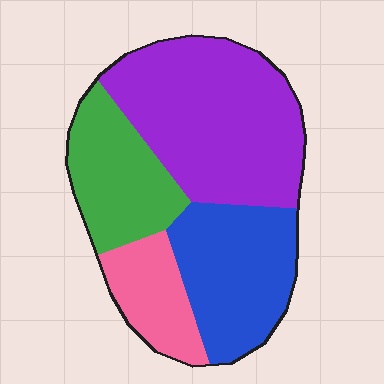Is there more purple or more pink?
Purple.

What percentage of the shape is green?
Green covers about 20% of the shape.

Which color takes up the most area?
Purple, at roughly 40%.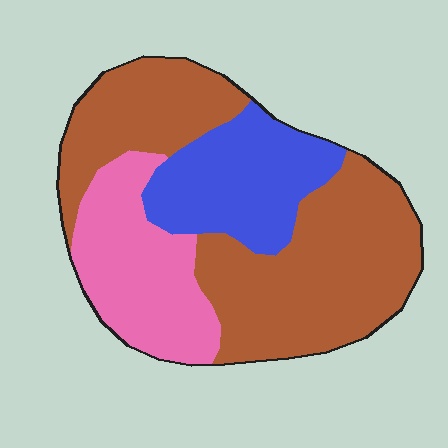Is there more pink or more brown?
Brown.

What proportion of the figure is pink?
Pink takes up about one quarter (1/4) of the figure.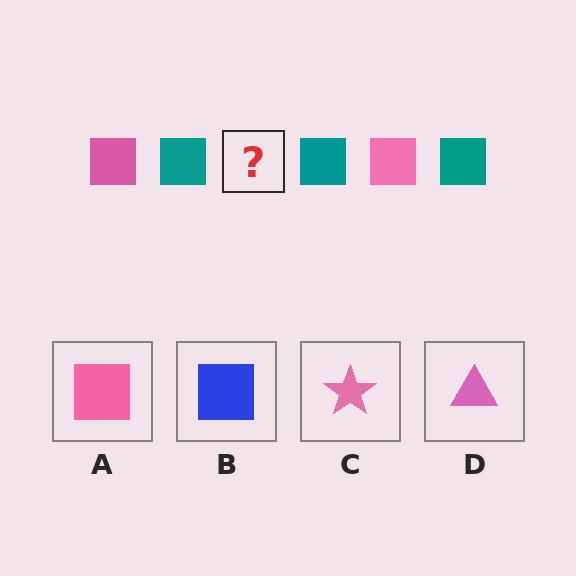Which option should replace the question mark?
Option A.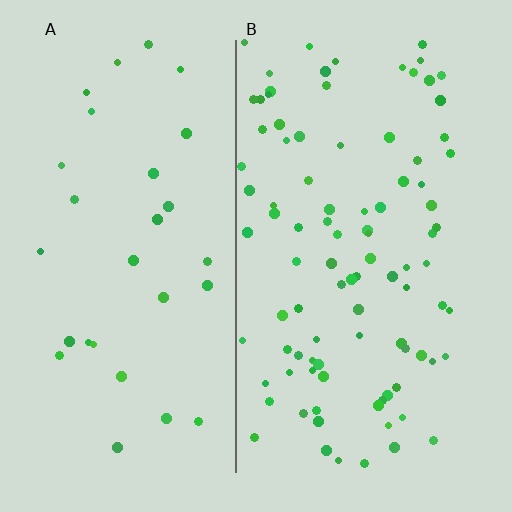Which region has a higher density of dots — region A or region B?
B (the right).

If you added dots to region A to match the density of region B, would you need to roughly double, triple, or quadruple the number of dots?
Approximately triple.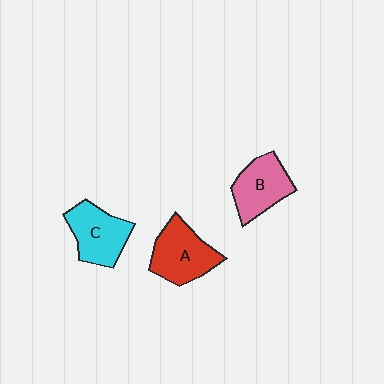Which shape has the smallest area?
Shape B (pink).